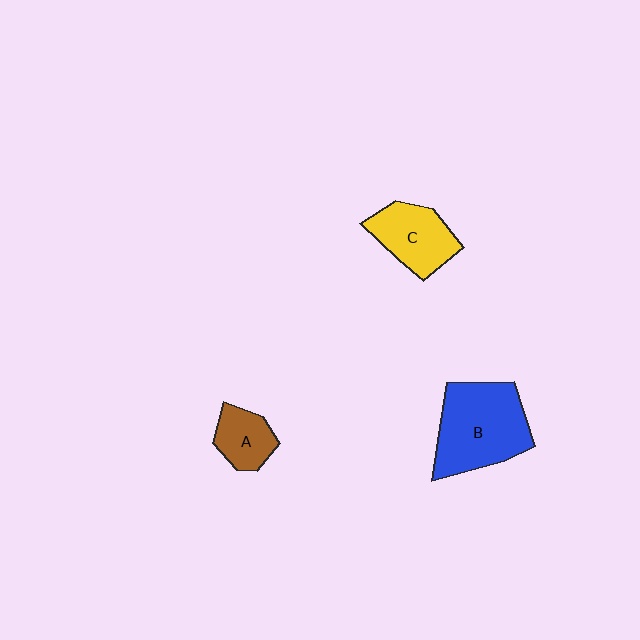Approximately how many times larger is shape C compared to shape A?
Approximately 1.5 times.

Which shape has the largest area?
Shape B (blue).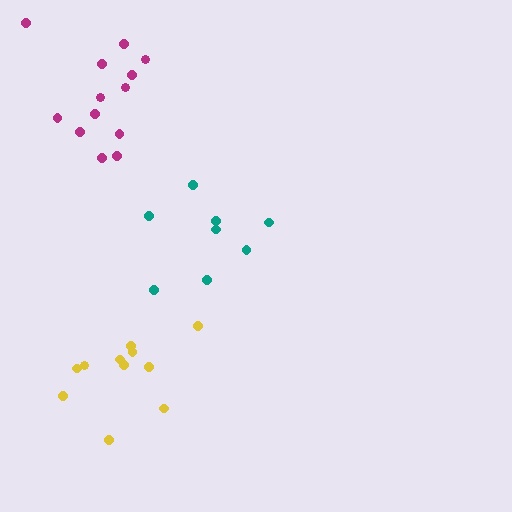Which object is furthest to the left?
The magenta cluster is leftmost.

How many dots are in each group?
Group 1: 8 dots, Group 2: 13 dots, Group 3: 11 dots (32 total).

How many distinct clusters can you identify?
There are 3 distinct clusters.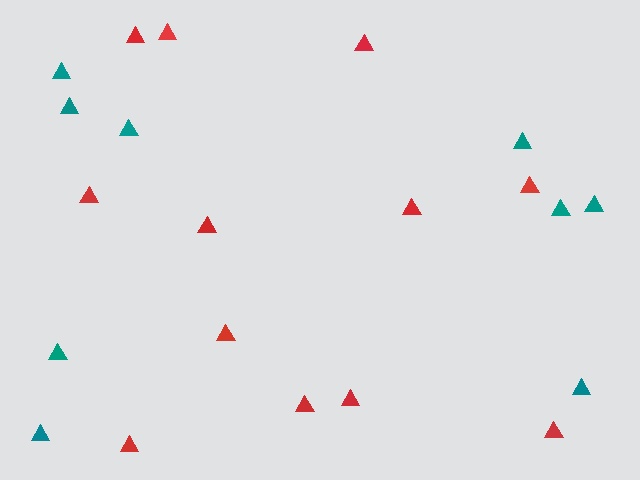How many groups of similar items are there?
There are 2 groups: one group of teal triangles (9) and one group of red triangles (12).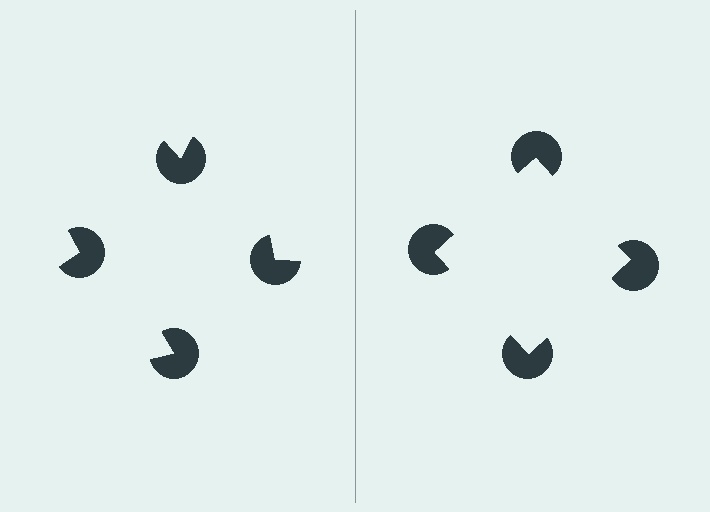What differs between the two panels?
The pac-man discs are positioned identically on both sides; only the wedge orientations differ. On the right they align to a square; on the left they are misaligned.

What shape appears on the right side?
An illusory square.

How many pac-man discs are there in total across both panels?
8 — 4 on each side.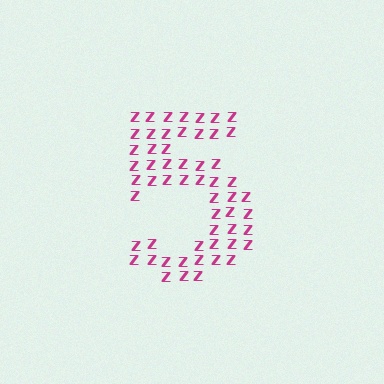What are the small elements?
The small elements are letter Z's.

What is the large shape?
The large shape is the digit 5.